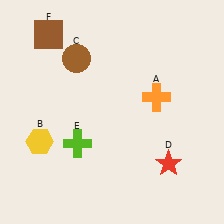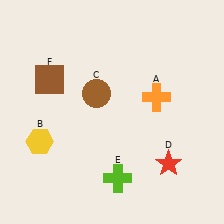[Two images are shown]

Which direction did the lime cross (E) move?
The lime cross (E) moved right.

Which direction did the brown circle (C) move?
The brown circle (C) moved down.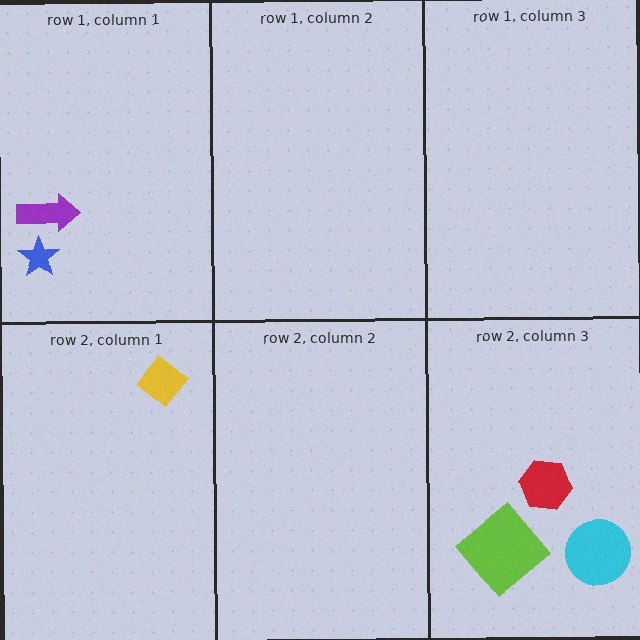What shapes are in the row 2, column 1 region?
The yellow diamond.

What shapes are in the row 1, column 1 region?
The blue star, the purple arrow.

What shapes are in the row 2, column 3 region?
The lime diamond, the red hexagon, the cyan circle.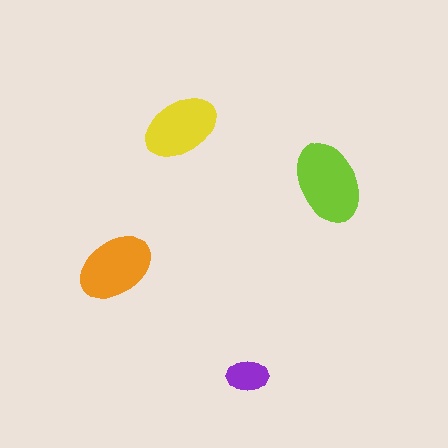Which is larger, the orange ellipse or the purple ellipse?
The orange one.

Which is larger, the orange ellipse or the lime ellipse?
The lime one.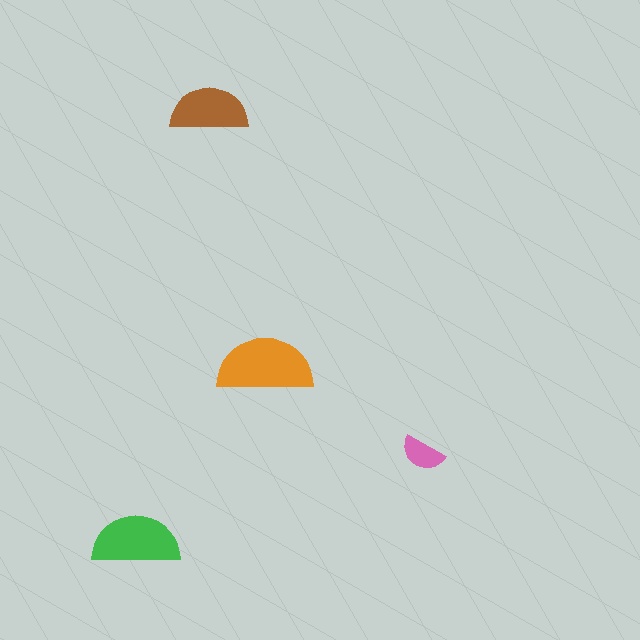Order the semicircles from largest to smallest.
the orange one, the green one, the brown one, the pink one.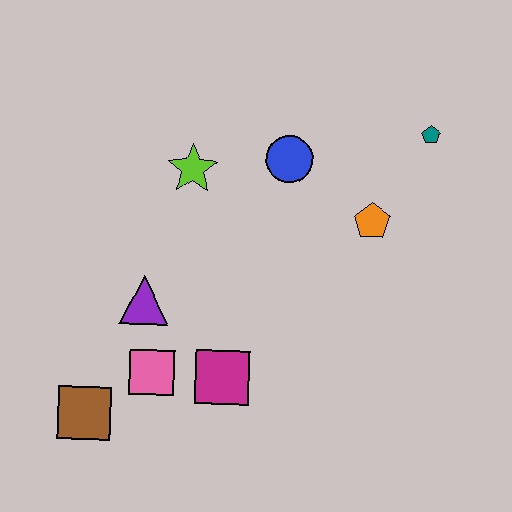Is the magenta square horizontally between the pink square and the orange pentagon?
Yes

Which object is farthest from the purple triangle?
The teal pentagon is farthest from the purple triangle.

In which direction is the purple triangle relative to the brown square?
The purple triangle is above the brown square.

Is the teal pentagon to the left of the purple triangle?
No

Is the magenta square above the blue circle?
No